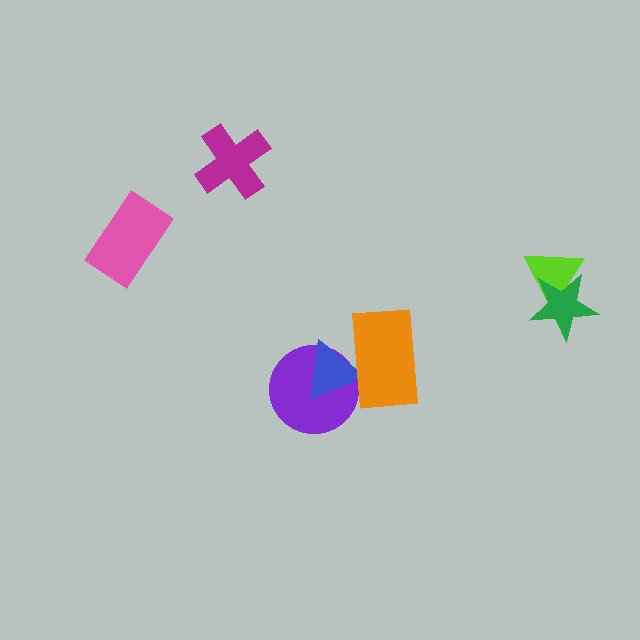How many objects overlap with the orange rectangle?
2 objects overlap with the orange rectangle.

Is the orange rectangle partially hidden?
No, no other shape covers it.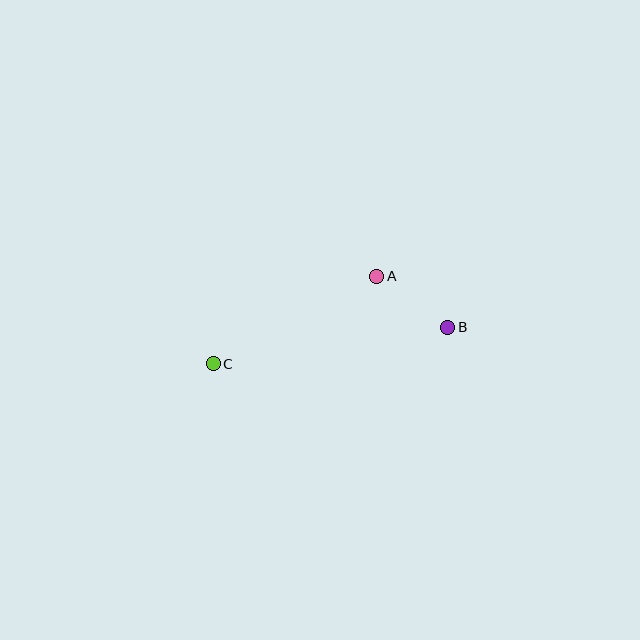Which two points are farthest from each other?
Points B and C are farthest from each other.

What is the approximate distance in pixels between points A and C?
The distance between A and C is approximately 185 pixels.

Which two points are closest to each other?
Points A and B are closest to each other.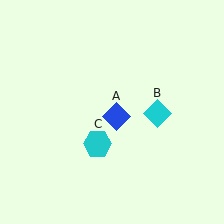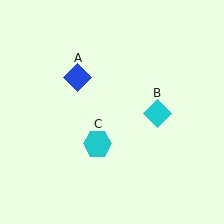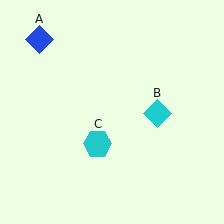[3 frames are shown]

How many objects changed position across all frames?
1 object changed position: blue diamond (object A).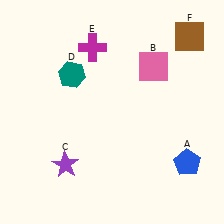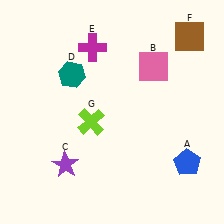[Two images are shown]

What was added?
A lime cross (G) was added in Image 2.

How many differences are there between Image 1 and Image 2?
There is 1 difference between the two images.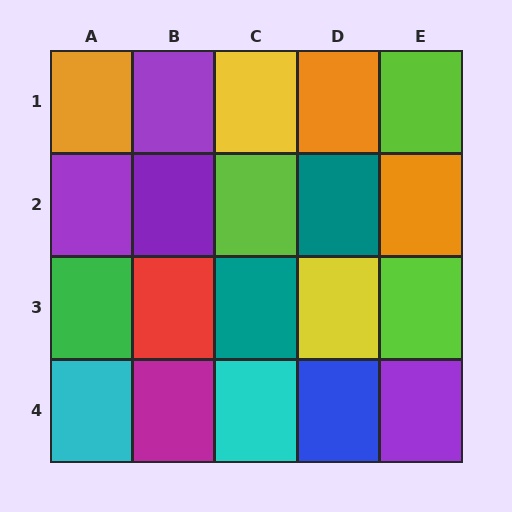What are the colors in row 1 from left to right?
Orange, purple, yellow, orange, lime.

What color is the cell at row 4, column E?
Purple.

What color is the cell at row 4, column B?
Magenta.